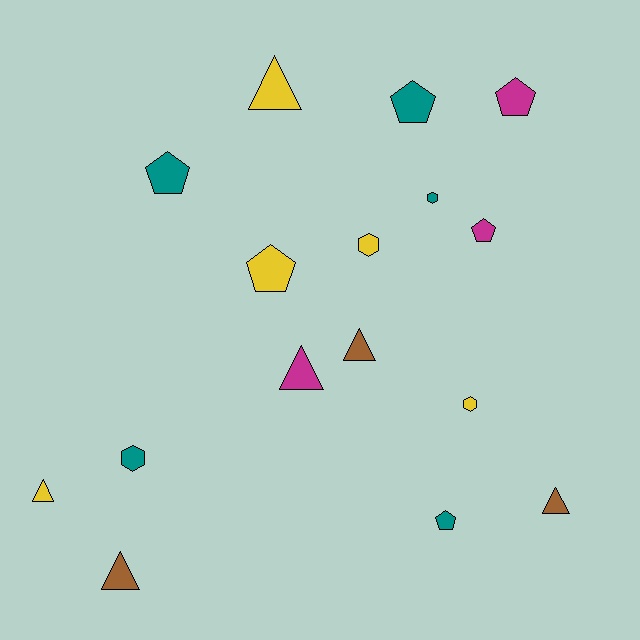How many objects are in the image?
There are 16 objects.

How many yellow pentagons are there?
There is 1 yellow pentagon.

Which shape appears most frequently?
Pentagon, with 6 objects.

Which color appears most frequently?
Teal, with 5 objects.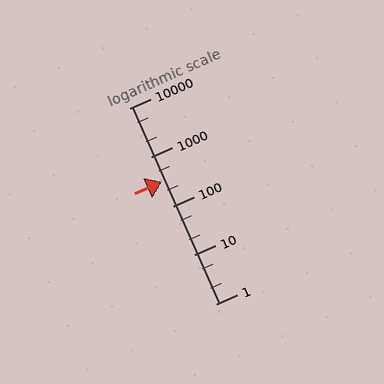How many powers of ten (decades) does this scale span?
The scale spans 4 decades, from 1 to 10000.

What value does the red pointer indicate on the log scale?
The pointer indicates approximately 310.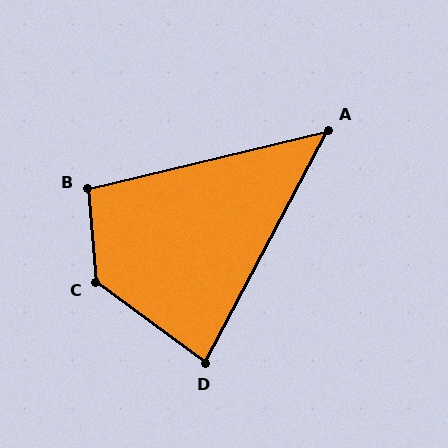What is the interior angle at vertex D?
Approximately 81 degrees (acute).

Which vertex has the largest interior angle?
C, at approximately 131 degrees.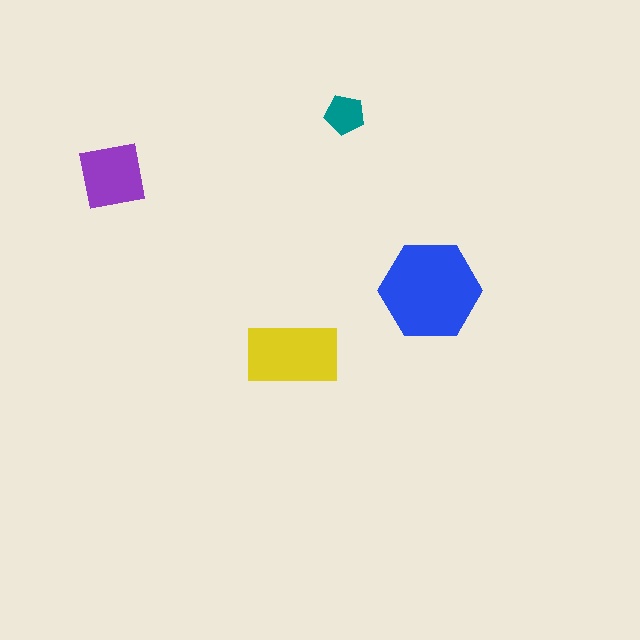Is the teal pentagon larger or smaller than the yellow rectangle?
Smaller.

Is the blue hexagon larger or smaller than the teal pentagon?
Larger.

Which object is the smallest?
The teal pentagon.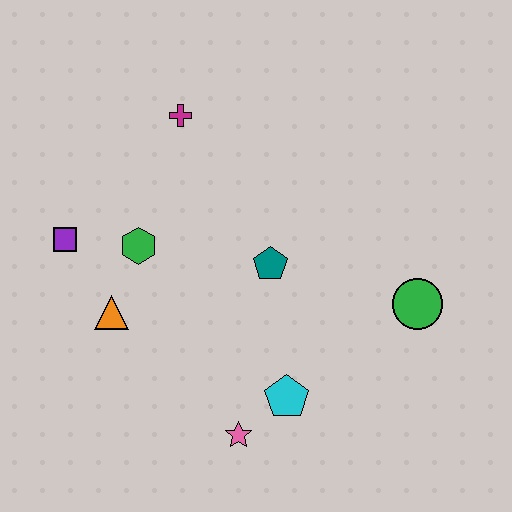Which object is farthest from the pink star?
The magenta cross is farthest from the pink star.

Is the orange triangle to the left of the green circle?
Yes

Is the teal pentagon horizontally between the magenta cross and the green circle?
Yes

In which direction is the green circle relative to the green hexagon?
The green circle is to the right of the green hexagon.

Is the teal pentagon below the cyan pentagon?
No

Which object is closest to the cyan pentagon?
The pink star is closest to the cyan pentagon.